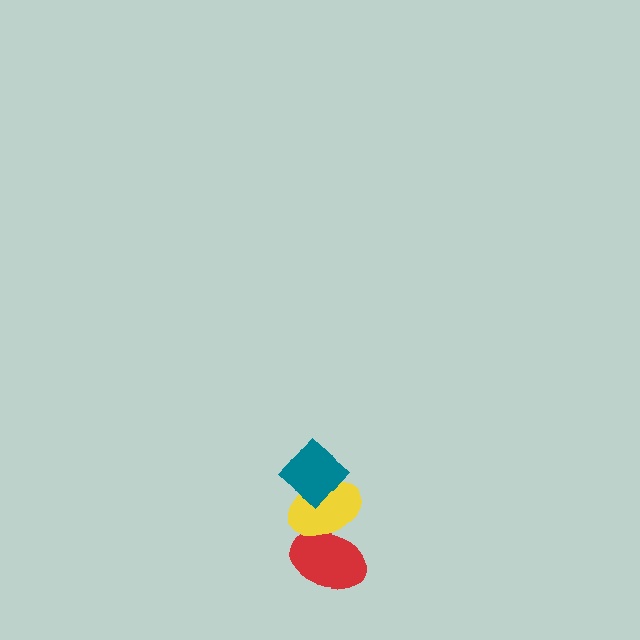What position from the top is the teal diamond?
The teal diamond is 1st from the top.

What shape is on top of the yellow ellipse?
The teal diamond is on top of the yellow ellipse.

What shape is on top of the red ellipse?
The yellow ellipse is on top of the red ellipse.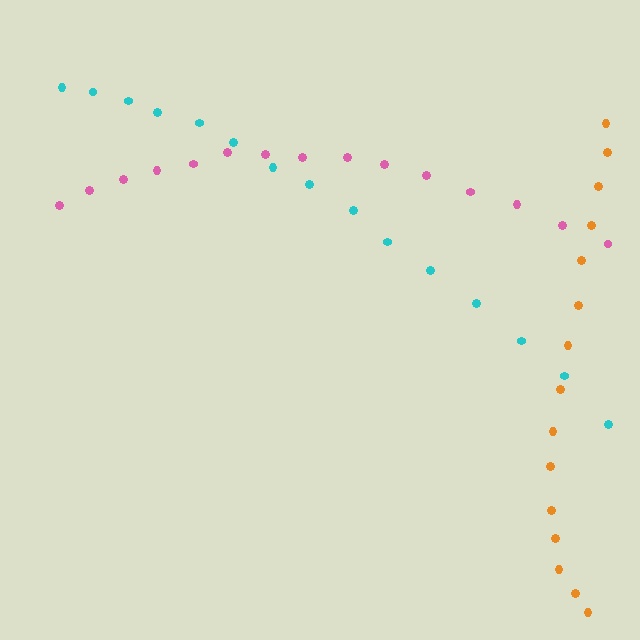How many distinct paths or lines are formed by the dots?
There are 3 distinct paths.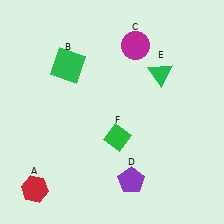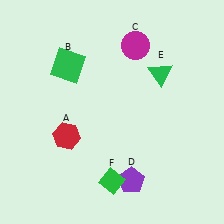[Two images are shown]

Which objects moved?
The objects that moved are: the red hexagon (A), the green diamond (F).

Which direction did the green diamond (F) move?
The green diamond (F) moved down.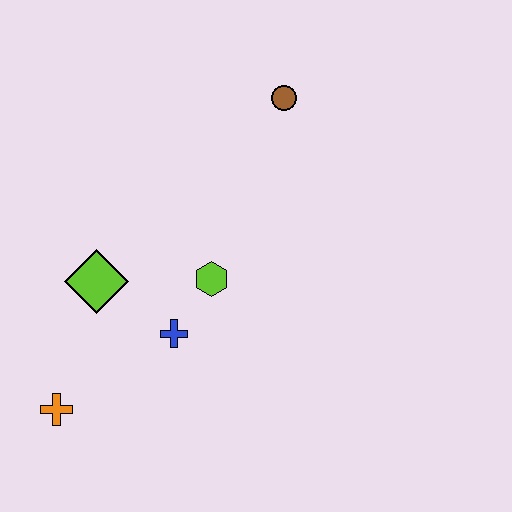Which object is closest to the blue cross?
The lime hexagon is closest to the blue cross.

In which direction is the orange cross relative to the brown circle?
The orange cross is below the brown circle.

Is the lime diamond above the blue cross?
Yes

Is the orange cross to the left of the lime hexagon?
Yes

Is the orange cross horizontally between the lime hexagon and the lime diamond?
No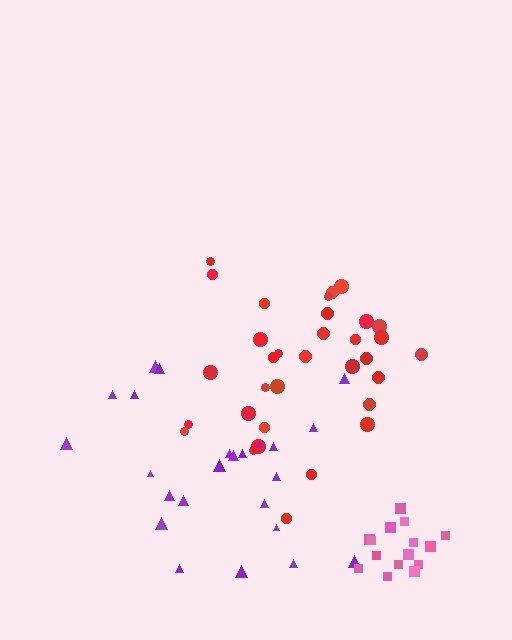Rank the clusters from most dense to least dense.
pink, red, purple.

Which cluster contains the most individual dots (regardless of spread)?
Red (33).